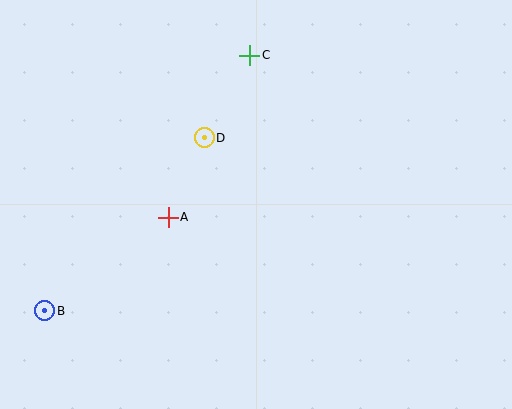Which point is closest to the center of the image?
Point D at (204, 138) is closest to the center.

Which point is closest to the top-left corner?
Point D is closest to the top-left corner.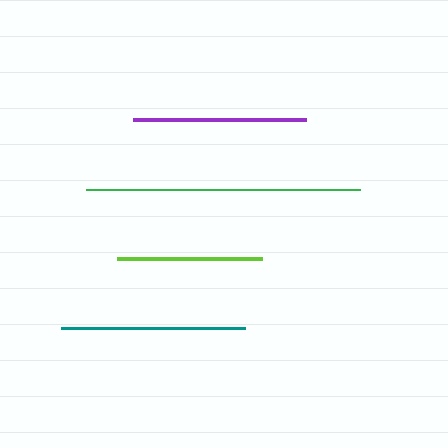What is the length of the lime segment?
The lime segment is approximately 145 pixels long.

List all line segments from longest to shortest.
From longest to shortest: green, teal, purple, lime.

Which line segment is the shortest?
The lime line is the shortest at approximately 145 pixels.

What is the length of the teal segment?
The teal segment is approximately 183 pixels long.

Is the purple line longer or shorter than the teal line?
The teal line is longer than the purple line.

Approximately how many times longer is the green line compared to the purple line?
The green line is approximately 1.6 times the length of the purple line.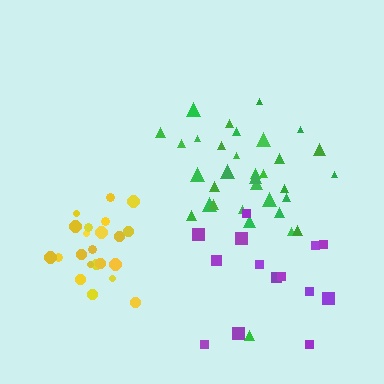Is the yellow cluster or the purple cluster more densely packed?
Yellow.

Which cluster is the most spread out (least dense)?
Purple.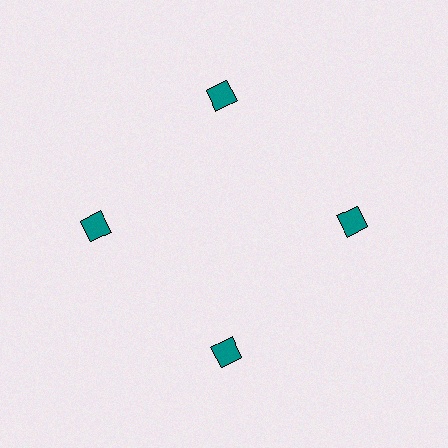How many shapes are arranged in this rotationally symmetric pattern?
There are 4 shapes, arranged in 4 groups of 1.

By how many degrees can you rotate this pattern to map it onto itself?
The pattern maps onto itself every 90 degrees of rotation.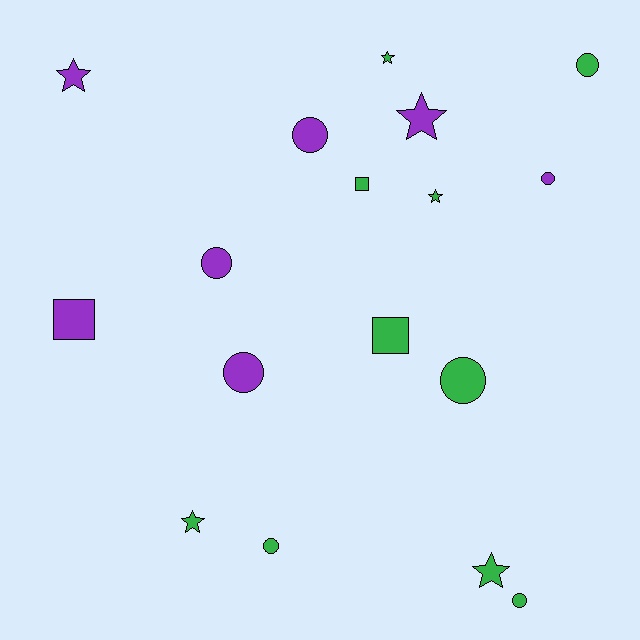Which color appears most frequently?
Green, with 10 objects.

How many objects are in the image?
There are 17 objects.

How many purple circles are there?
There are 4 purple circles.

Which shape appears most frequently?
Circle, with 8 objects.